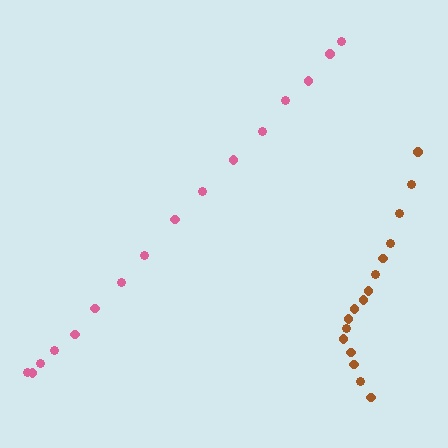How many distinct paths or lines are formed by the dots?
There are 2 distinct paths.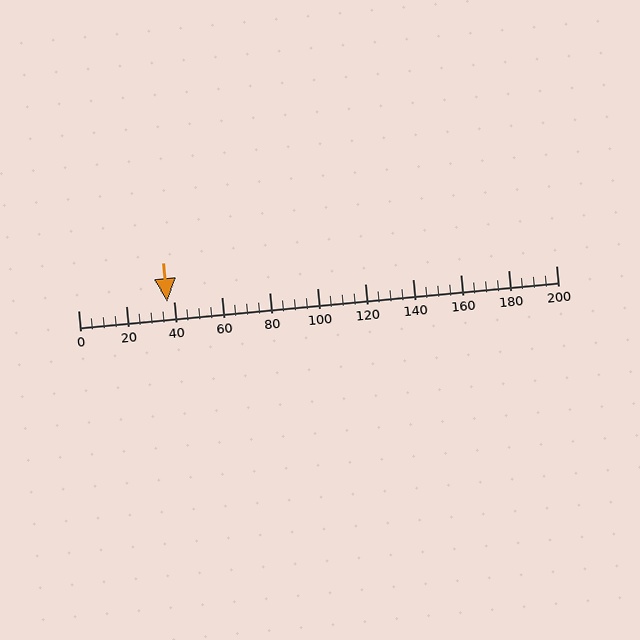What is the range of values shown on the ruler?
The ruler shows values from 0 to 200.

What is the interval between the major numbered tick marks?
The major tick marks are spaced 20 units apart.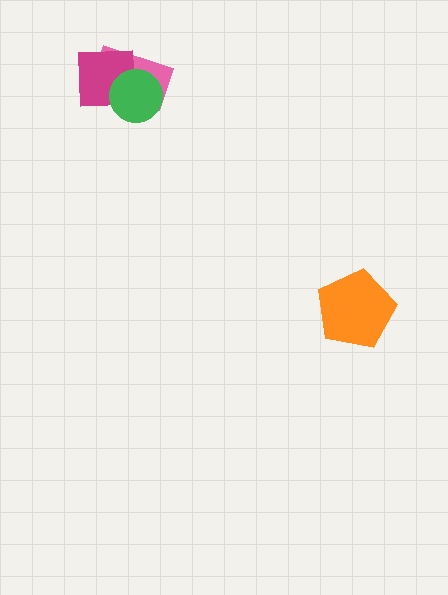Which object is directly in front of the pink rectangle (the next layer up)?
The magenta square is directly in front of the pink rectangle.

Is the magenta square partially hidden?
Yes, it is partially covered by another shape.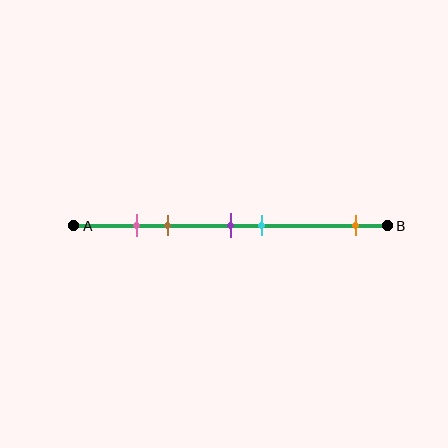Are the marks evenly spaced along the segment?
No, the marks are not evenly spaced.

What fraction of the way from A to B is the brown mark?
The brown mark is approximately 30% (0.3) of the way from A to B.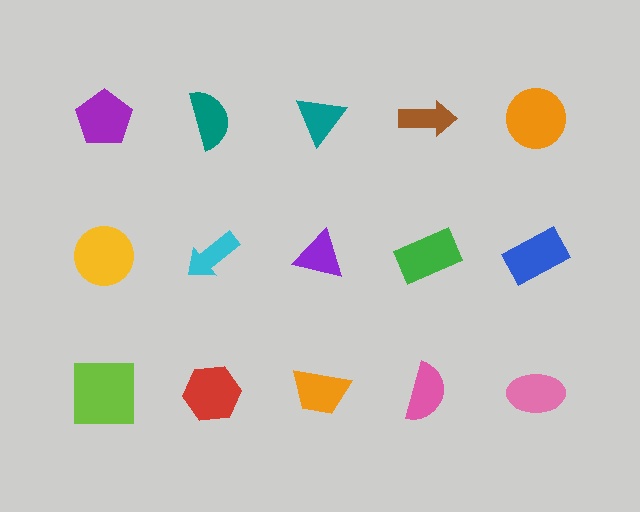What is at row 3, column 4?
A pink semicircle.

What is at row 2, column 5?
A blue rectangle.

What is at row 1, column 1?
A purple pentagon.